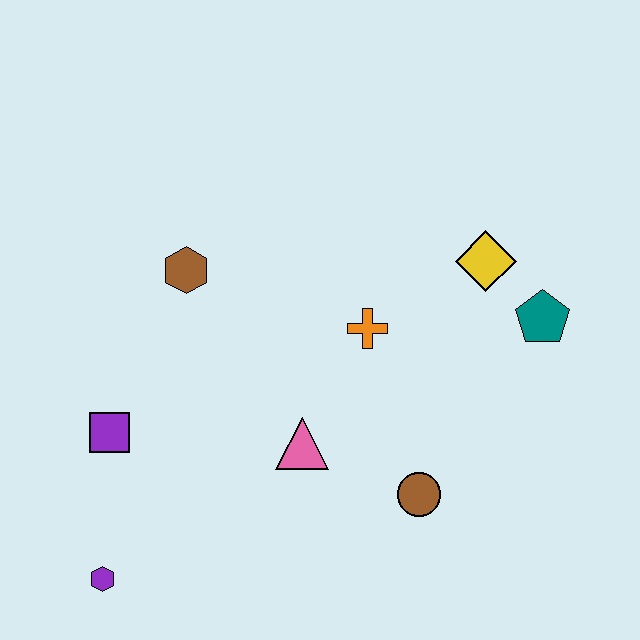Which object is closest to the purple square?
The purple hexagon is closest to the purple square.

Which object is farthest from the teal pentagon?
The purple hexagon is farthest from the teal pentagon.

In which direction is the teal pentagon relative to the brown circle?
The teal pentagon is above the brown circle.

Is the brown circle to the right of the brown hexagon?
Yes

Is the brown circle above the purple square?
No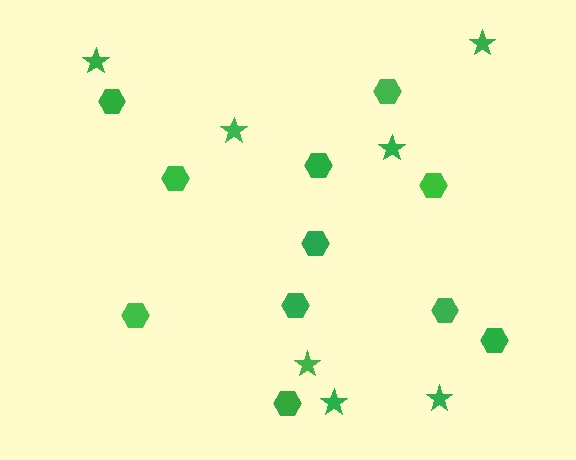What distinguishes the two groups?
There are 2 groups: one group of stars (7) and one group of hexagons (11).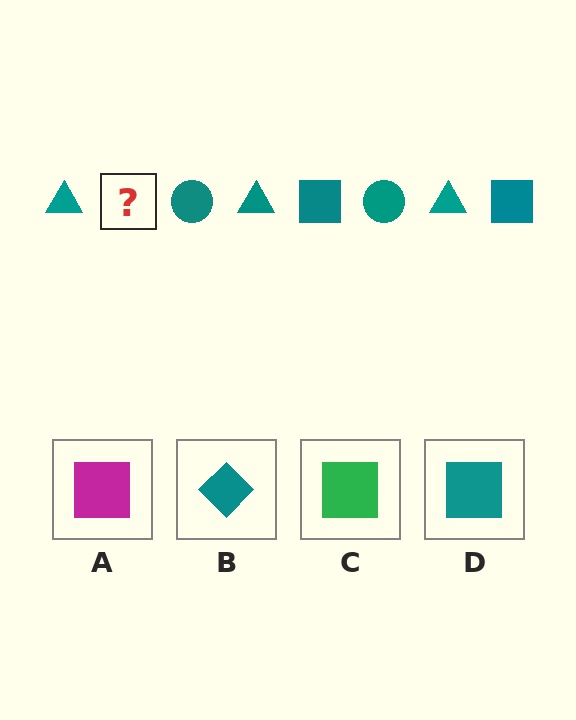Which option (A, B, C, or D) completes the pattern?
D.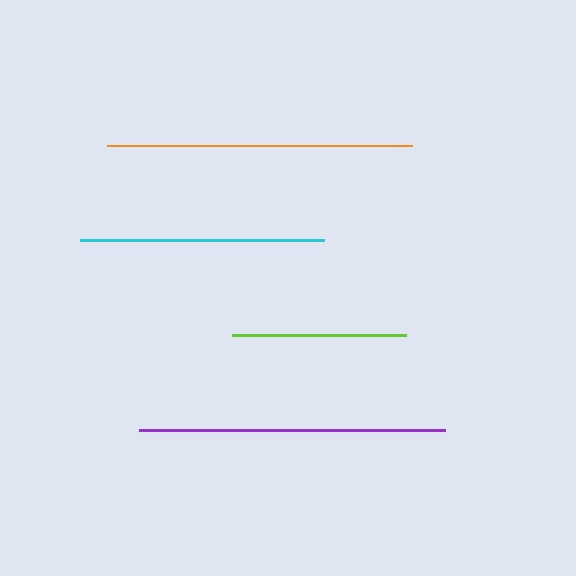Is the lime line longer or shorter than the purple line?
The purple line is longer than the lime line.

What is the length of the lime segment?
The lime segment is approximately 174 pixels long.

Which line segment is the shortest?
The lime line is the shortest at approximately 174 pixels.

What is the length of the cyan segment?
The cyan segment is approximately 244 pixels long.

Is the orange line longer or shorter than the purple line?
The purple line is longer than the orange line.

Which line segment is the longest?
The purple line is the longest at approximately 306 pixels.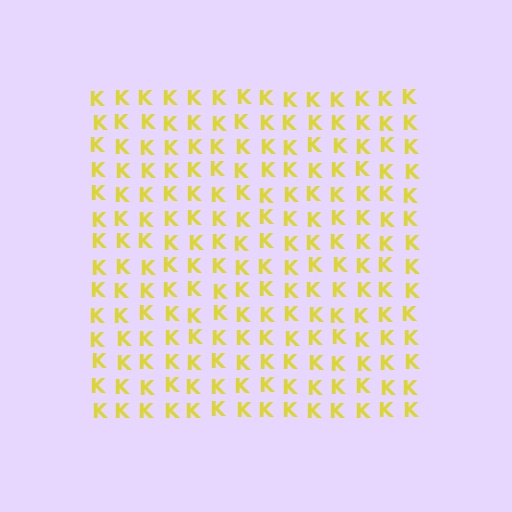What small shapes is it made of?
It is made of small letter K's.